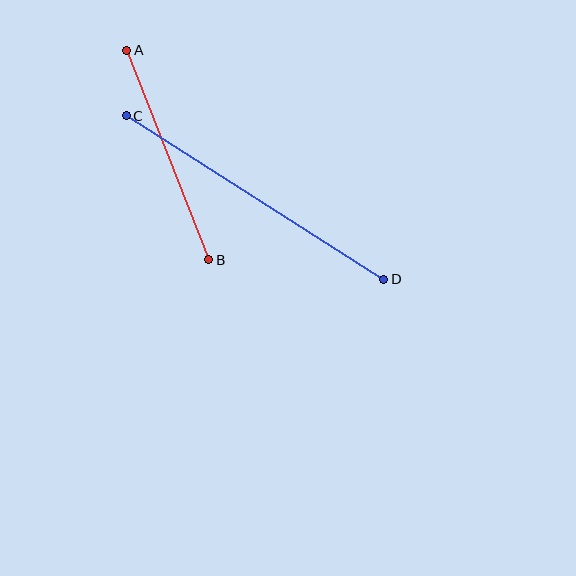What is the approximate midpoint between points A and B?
The midpoint is at approximately (168, 155) pixels.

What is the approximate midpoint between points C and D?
The midpoint is at approximately (255, 198) pixels.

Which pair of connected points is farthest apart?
Points C and D are farthest apart.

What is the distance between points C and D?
The distance is approximately 305 pixels.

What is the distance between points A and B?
The distance is approximately 225 pixels.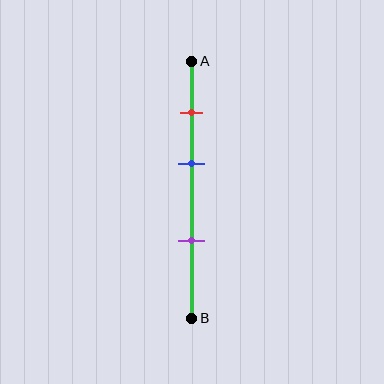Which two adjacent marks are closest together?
The red and blue marks are the closest adjacent pair.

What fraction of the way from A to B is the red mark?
The red mark is approximately 20% (0.2) of the way from A to B.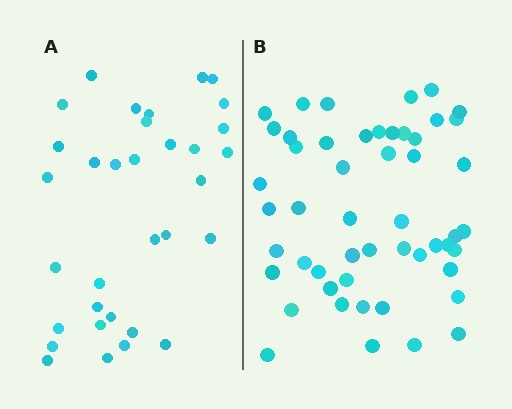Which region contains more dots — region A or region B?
Region B (the right region) has more dots.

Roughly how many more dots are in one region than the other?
Region B has approximately 20 more dots than region A.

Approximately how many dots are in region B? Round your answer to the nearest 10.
About 50 dots. (The exact count is 51, which rounds to 50.)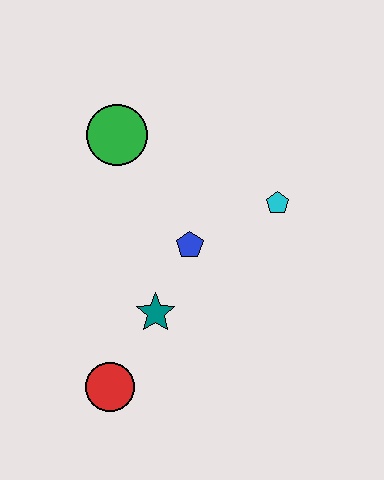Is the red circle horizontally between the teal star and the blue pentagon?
No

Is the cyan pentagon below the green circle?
Yes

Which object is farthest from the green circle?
The red circle is farthest from the green circle.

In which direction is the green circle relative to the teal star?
The green circle is above the teal star.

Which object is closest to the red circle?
The teal star is closest to the red circle.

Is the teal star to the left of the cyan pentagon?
Yes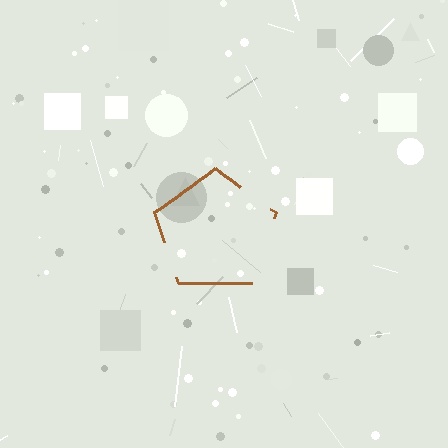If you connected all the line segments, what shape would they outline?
They would outline a pentagon.